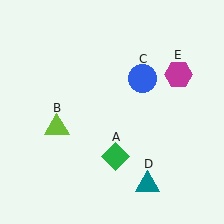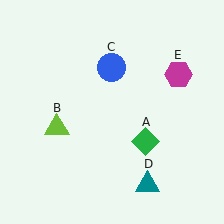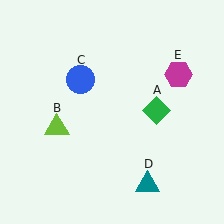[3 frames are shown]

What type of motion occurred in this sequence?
The green diamond (object A), blue circle (object C) rotated counterclockwise around the center of the scene.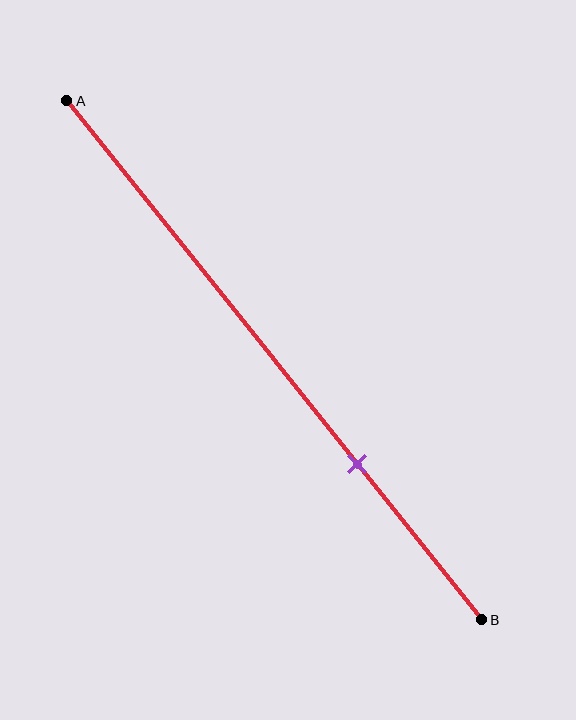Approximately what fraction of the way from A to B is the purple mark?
The purple mark is approximately 70% of the way from A to B.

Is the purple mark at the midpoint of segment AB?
No, the mark is at about 70% from A, not at the 50% midpoint.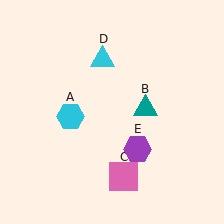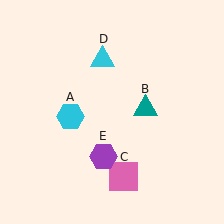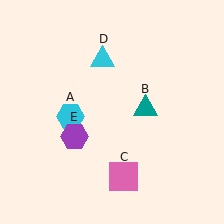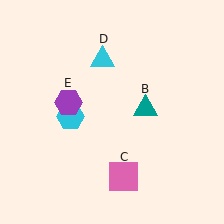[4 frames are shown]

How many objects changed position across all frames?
1 object changed position: purple hexagon (object E).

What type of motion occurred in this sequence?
The purple hexagon (object E) rotated clockwise around the center of the scene.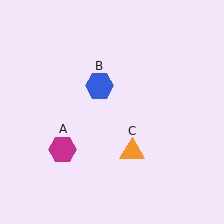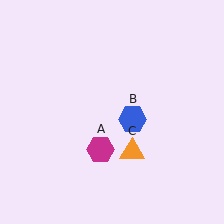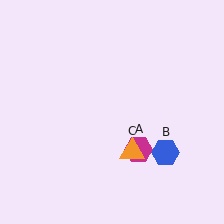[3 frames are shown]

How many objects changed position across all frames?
2 objects changed position: magenta hexagon (object A), blue hexagon (object B).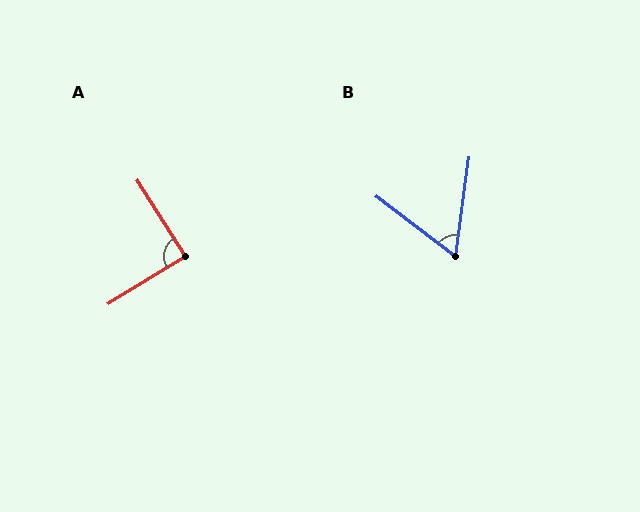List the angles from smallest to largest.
B (60°), A (89°).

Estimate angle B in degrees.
Approximately 60 degrees.